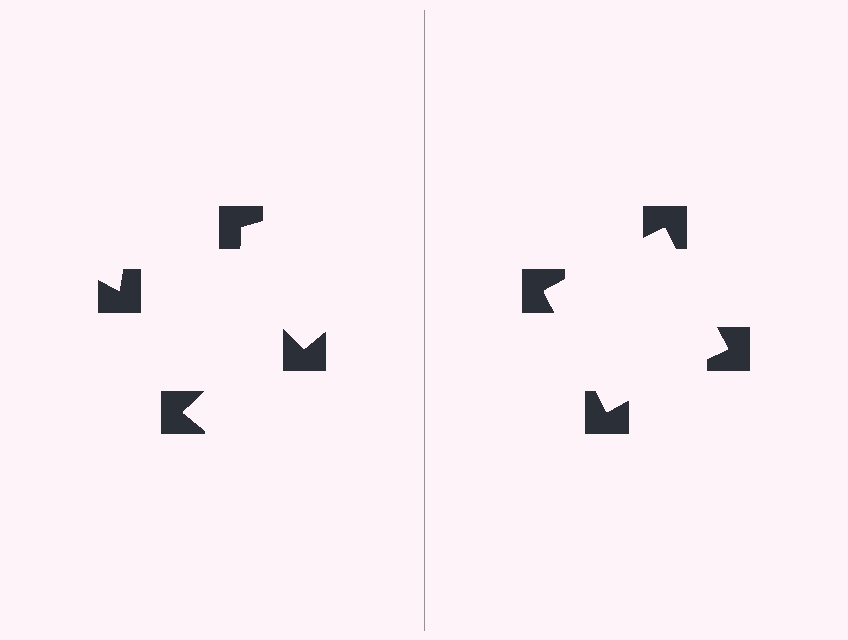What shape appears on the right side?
An illusory square.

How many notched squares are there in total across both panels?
8 — 4 on each side.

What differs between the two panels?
The notched squares are positioned identically on both sides; only the wedge orientations differ. On the right they align to a square; on the left they are misaligned.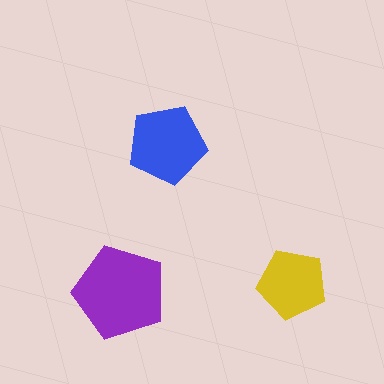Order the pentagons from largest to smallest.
the purple one, the blue one, the yellow one.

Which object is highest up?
The blue pentagon is topmost.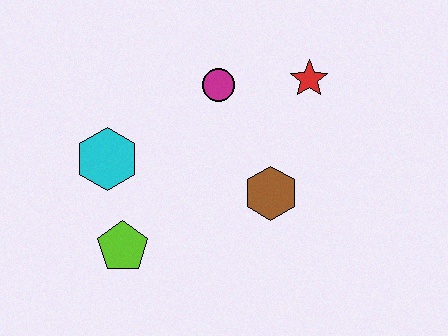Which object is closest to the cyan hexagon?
The lime pentagon is closest to the cyan hexagon.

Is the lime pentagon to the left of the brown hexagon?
Yes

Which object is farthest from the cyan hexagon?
The red star is farthest from the cyan hexagon.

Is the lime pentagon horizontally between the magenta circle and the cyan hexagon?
Yes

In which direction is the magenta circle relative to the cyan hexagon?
The magenta circle is to the right of the cyan hexagon.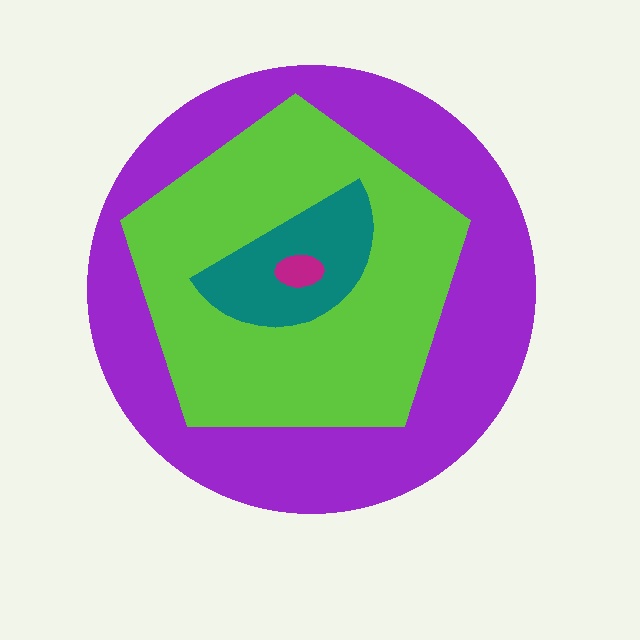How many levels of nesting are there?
4.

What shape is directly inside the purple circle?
The lime pentagon.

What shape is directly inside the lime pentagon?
The teal semicircle.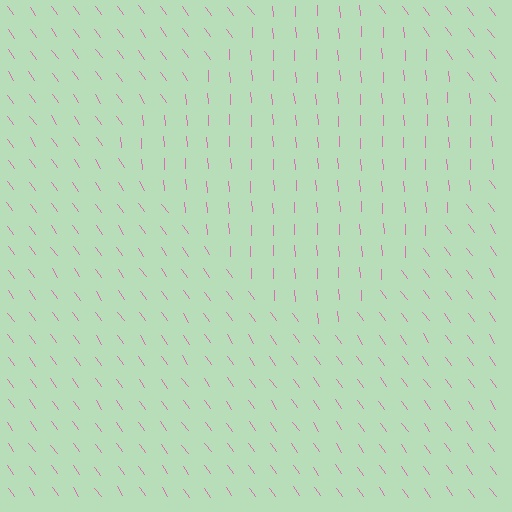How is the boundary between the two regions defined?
The boundary is defined purely by a change in line orientation (approximately 32 degrees difference). All lines are the same color and thickness.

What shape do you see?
I see a diamond.